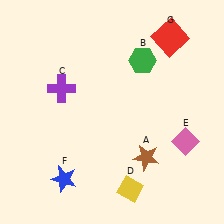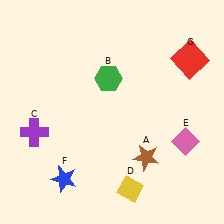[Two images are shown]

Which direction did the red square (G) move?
The red square (G) moved down.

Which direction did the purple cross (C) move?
The purple cross (C) moved down.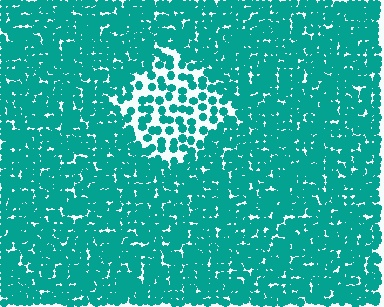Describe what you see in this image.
The image contains small teal elements arranged at two different densities. A diamond-shaped region is visible where the elements are less densely packed than the surrounding area.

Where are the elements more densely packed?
The elements are more densely packed outside the diamond boundary.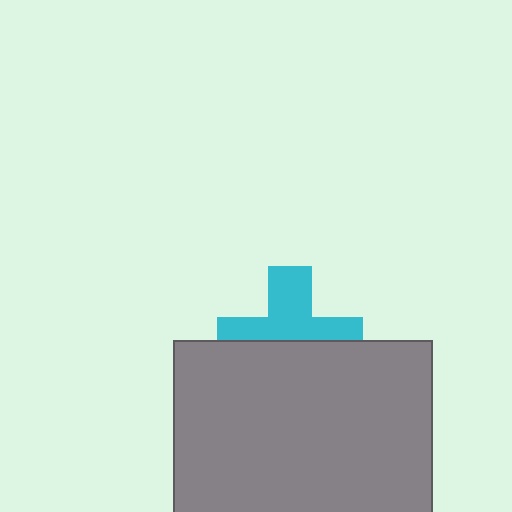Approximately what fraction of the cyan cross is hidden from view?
Roughly 50% of the cyan cross is hidden behind the gray rectangle.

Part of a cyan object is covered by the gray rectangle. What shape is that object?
It is a cross.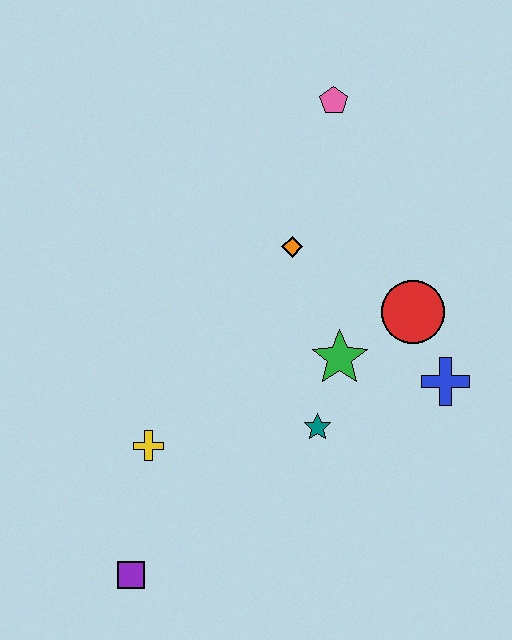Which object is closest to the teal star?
The green star is closest to the teal star.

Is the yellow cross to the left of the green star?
Yes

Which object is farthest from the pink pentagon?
The purple square is farthest from the pink pentagon.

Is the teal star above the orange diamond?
No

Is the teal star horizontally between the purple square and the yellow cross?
No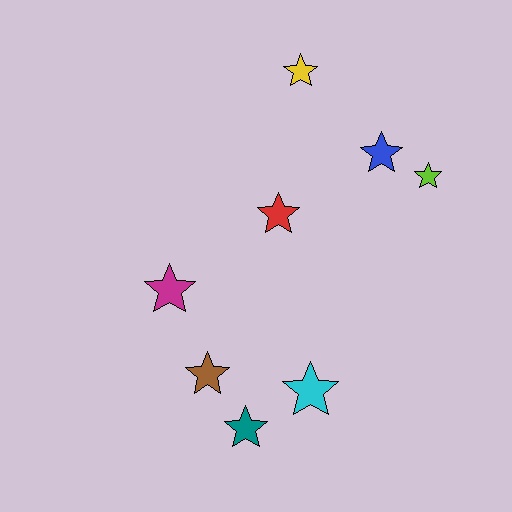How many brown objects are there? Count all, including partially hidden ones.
There is 1 brown object.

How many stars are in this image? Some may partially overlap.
There are 8 stars.